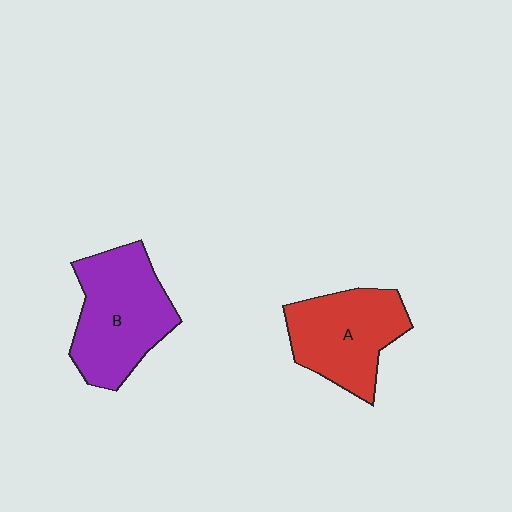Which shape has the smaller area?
Shape A (red).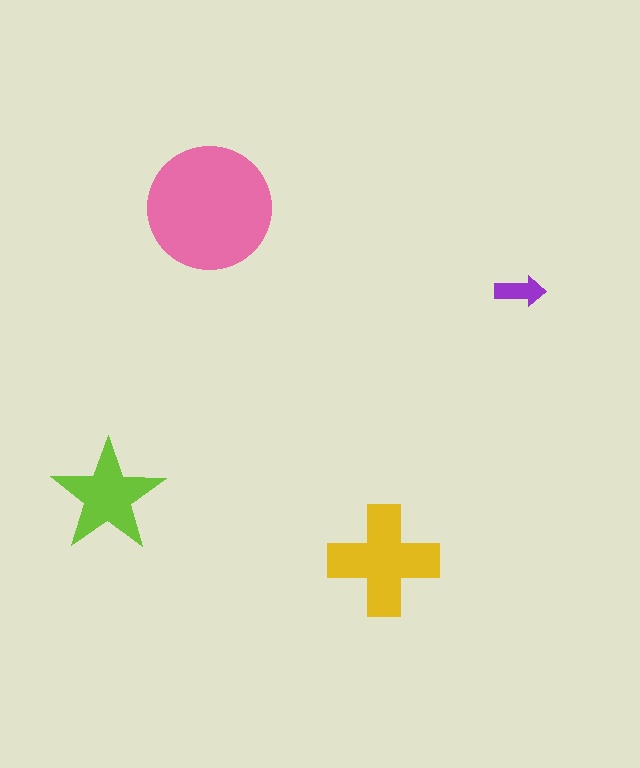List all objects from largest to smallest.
The pink circle, the yellow cross, the lime star, the purple arrow.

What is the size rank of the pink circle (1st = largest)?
1st.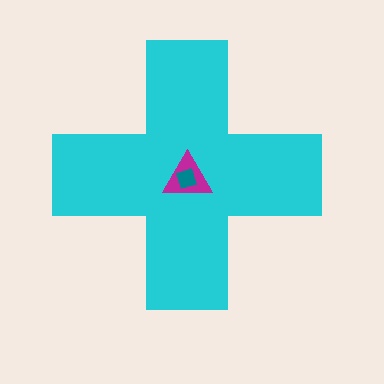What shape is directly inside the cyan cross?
The magenta triangle.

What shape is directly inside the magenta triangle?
The teal diamond.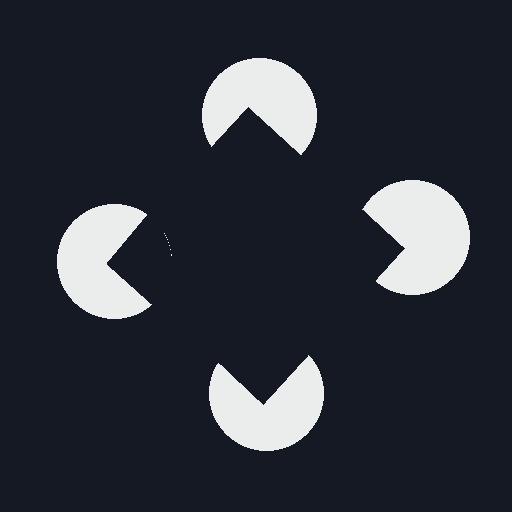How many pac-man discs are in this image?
There are 4 — one at each vertex of the illusory square.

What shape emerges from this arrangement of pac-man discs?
An illusory square — its edges are inferred from the aligned wedge cuts in the pac-man discs, not physically drawn.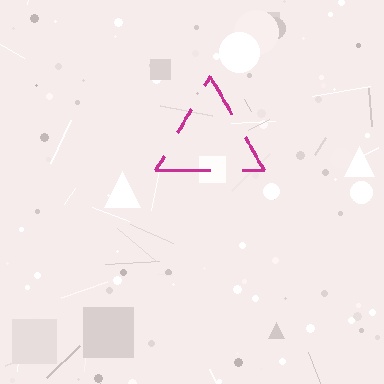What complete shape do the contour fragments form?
The contour fragments form a triangle.